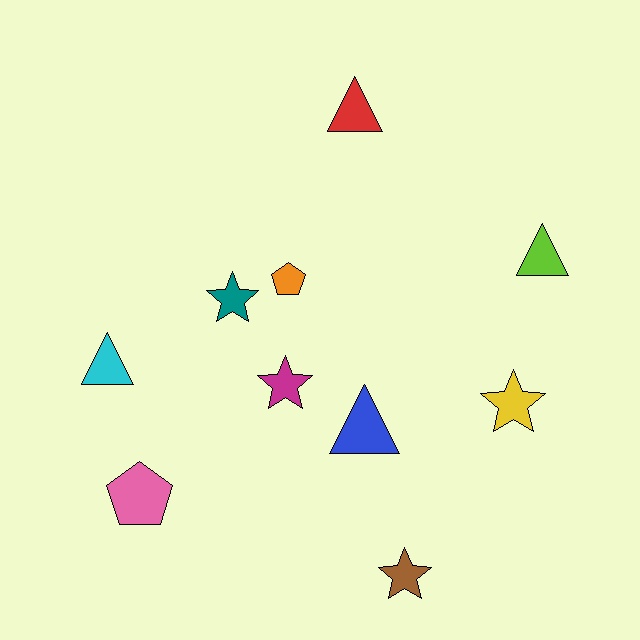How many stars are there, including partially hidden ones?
There are 4 stars.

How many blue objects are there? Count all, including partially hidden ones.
There is 1 blue object.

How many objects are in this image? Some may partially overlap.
There are 10 objects.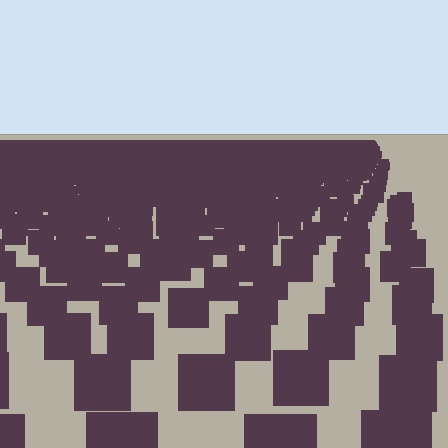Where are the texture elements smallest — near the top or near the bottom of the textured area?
Near the top.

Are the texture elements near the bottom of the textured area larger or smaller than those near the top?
Larger. Near the bottom, elements are closer to the viewer and appear at a bigger on-screen size.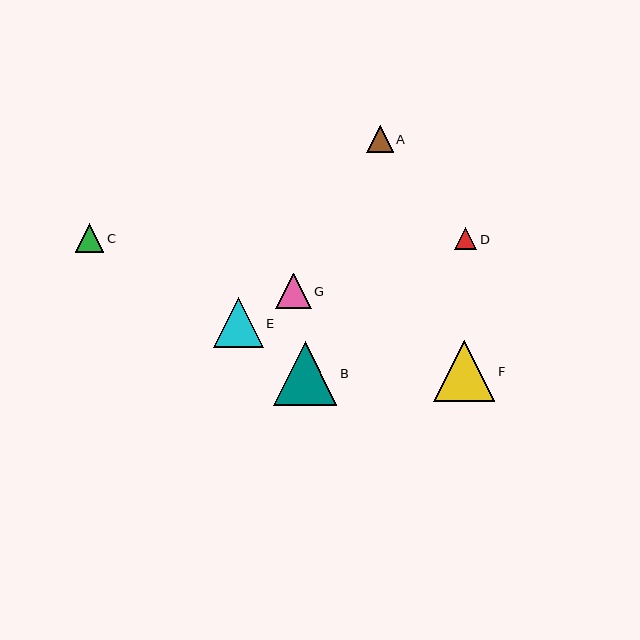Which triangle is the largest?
Triangle B is the largest with a size of approximately 63 pixels.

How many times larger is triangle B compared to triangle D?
Triangle B is approximately 2.9 times the size of triangle D.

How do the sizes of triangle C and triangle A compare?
Triangle C and triangle A are approximately the same size.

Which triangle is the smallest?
Triangle D is the smallest with a size of approximately 22 pixels.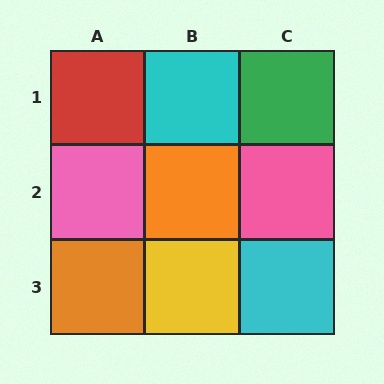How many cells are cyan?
2 cells are cyan.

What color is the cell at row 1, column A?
Red.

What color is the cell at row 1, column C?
Green.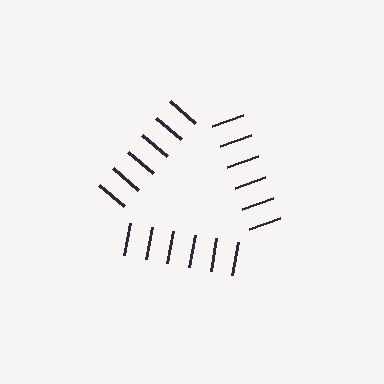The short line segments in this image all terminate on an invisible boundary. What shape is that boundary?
An illusory triangle — the line segments terminate on its edges but no continuous stroke is drawn.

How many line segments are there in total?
18 — 6 along each of the 3 edges.